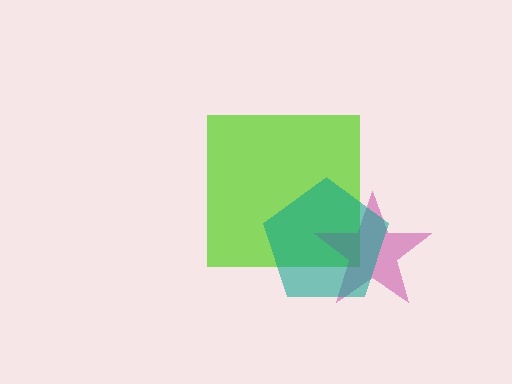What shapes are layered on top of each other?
The layered shapes are: a lime square, a magenta star, a teal pentagon.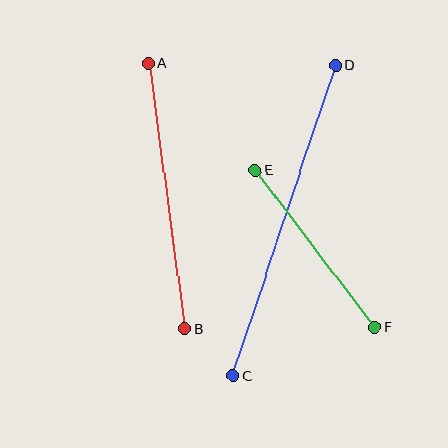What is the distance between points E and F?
The distance is approximately 197 pixels.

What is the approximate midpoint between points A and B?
The midpoint is at approximately (167, 196) pixels.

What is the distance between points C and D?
The distance is approximately 327 pixels.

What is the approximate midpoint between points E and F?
The midpoint is at approximately (315, 249) pixels.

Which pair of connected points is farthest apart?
Points C and D are farthest apart.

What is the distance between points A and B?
The distance is approximately 269 pixels.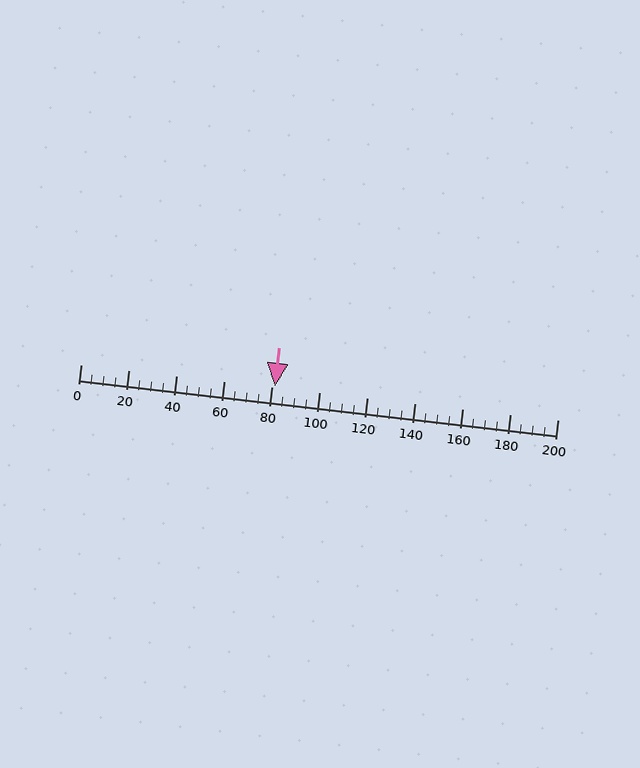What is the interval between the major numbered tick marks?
The major tick marks are spaced 20 units apart.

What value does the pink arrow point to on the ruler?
The pink arrow points to approximately 81.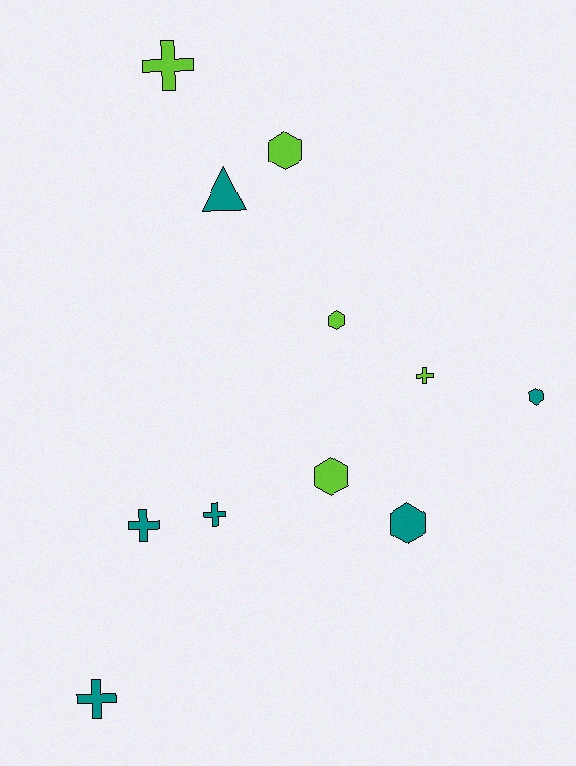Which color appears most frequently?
Teal, with 6 objects.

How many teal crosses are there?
There are 3 teal crosses.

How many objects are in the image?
There are 11 objects.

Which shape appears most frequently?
Hexagon, with 5 objects.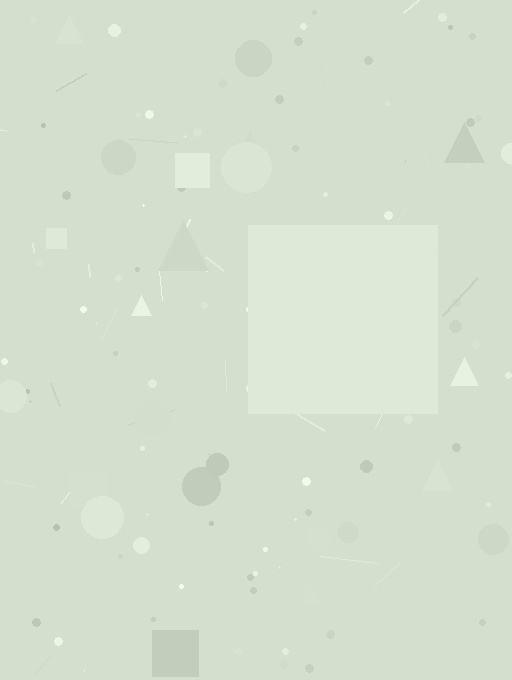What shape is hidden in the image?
A square is hidden in the image.